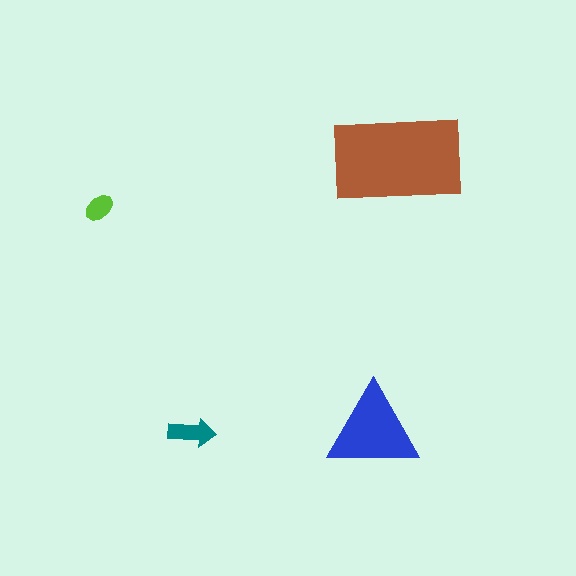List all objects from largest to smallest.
The brown rectangle, the blue triangle, the teal arrow, the lime ellipse.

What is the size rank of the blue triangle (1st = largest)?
2nd.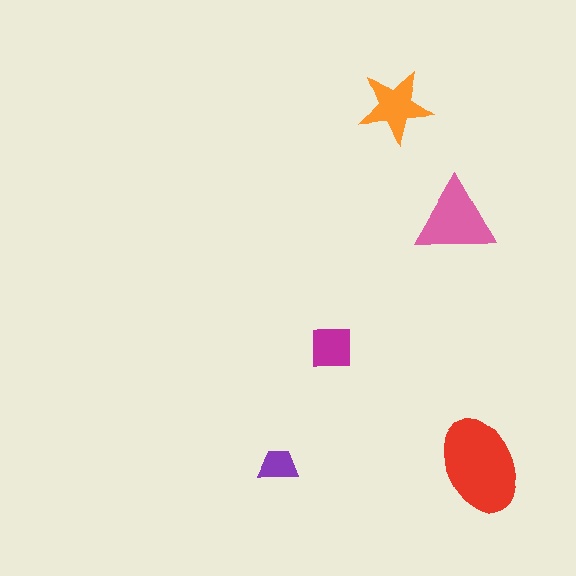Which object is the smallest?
The purple trapezoid.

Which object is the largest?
The red ellipse.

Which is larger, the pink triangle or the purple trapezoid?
The pink triangle.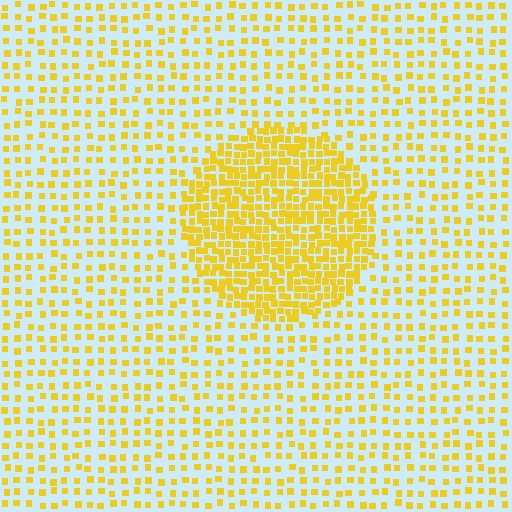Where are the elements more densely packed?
The elements are more densely packed inside the circle boundary.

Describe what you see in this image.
The image contains small yellow elements arranged at two different densities. A circle-shaped region is visible where the elements are more densely packed than the surrounding area.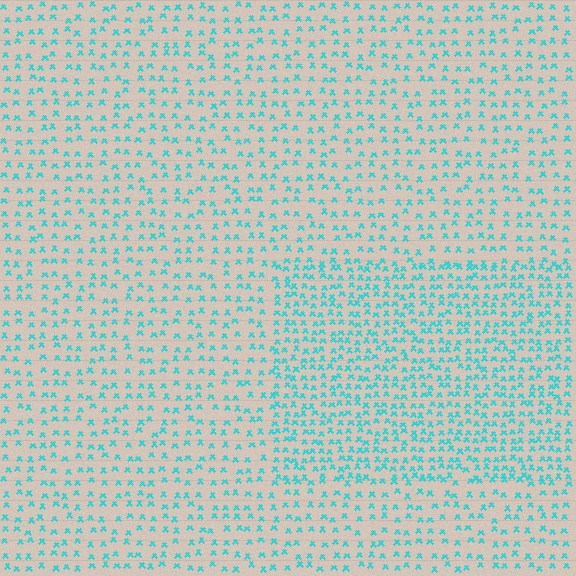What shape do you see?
I see a rectangle.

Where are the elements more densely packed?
The elements are more densely packed inside the rectangle boundary.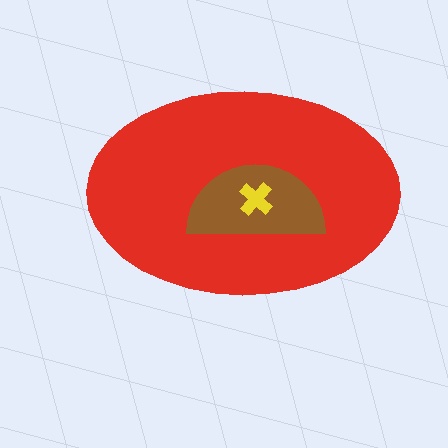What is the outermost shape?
The red ellipse.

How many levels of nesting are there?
3.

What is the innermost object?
The yellow cross.